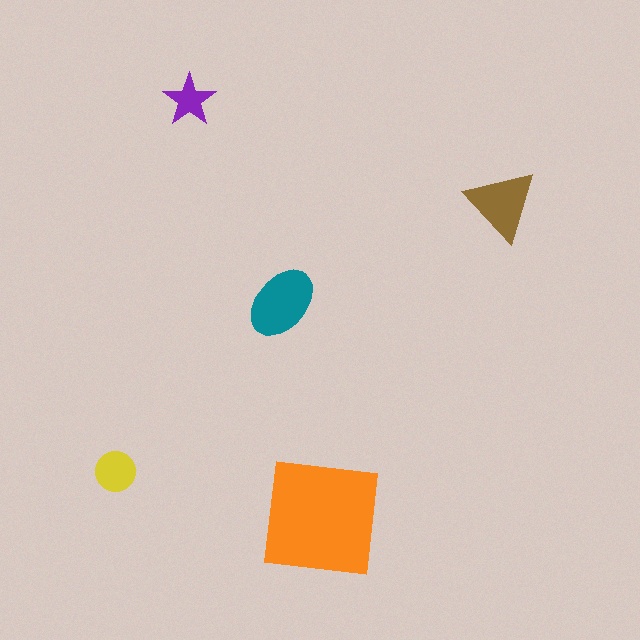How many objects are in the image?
There are 5 objects in the image.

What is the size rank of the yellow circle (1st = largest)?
4th.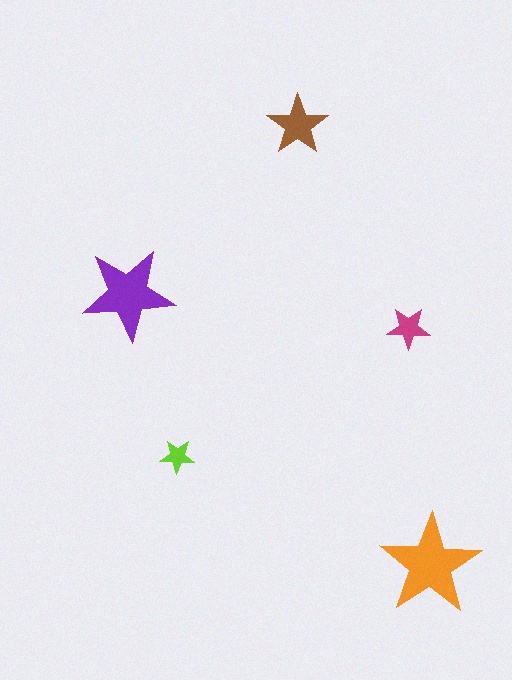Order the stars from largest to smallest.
the orange one, the purple one, the brown one, the magenta one, the lime one.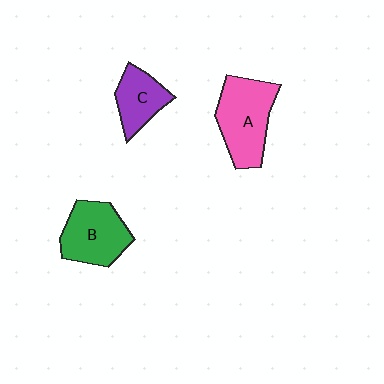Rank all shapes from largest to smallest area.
From largest to smallest: A (pink), B (green), C (purple).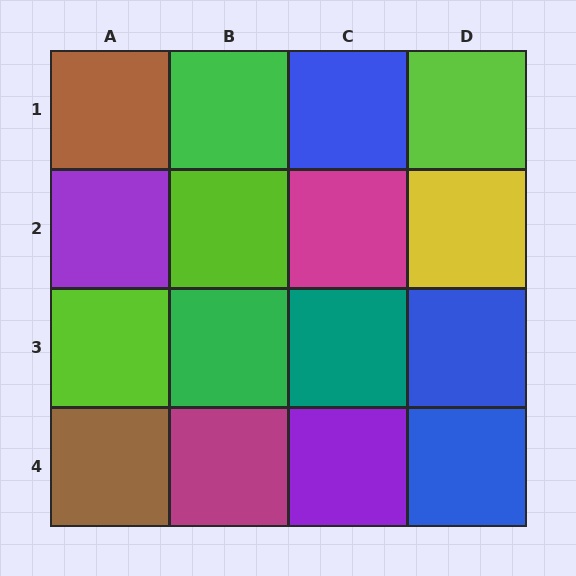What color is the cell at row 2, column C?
Magenta.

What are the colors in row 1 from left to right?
Brown, green, blue, lime.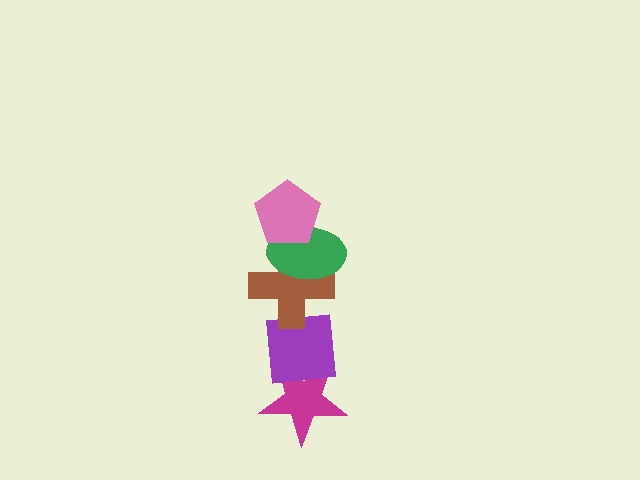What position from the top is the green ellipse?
The green ellipse is 2nd from the top.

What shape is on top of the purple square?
The brown cross is on top of the purple square.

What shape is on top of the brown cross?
The green ellipse is on top of the brown cross.